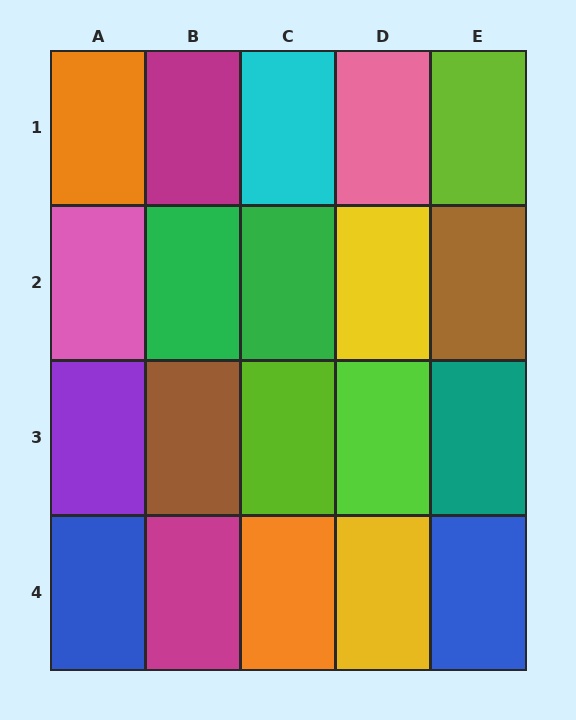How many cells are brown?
2 cells are brown.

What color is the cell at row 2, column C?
Green.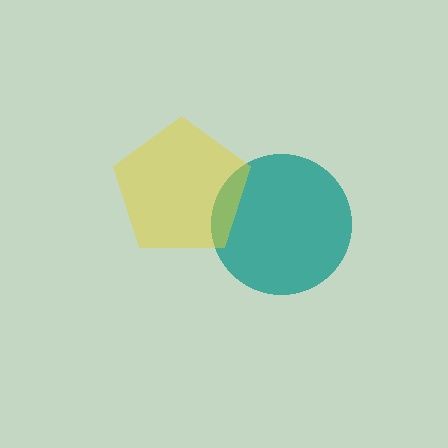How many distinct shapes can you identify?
There are 2 distinct shapes: a teal circle, a yellow pentagon.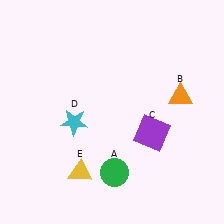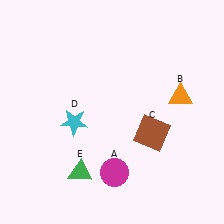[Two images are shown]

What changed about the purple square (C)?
In Image 1, C is purple. In Image 2, it changed to brown.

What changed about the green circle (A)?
In Image 1, A is green. In Image 2, it changed to magenta.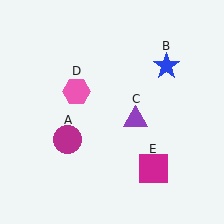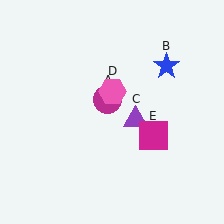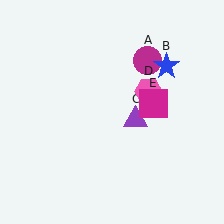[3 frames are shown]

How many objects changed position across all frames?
3 objects changed position: magenta circle (object A), pink hexagon (object D), magenta square (object E).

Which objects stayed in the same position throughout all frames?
Blue star (object B) and purple triangle (object C) remained stationary.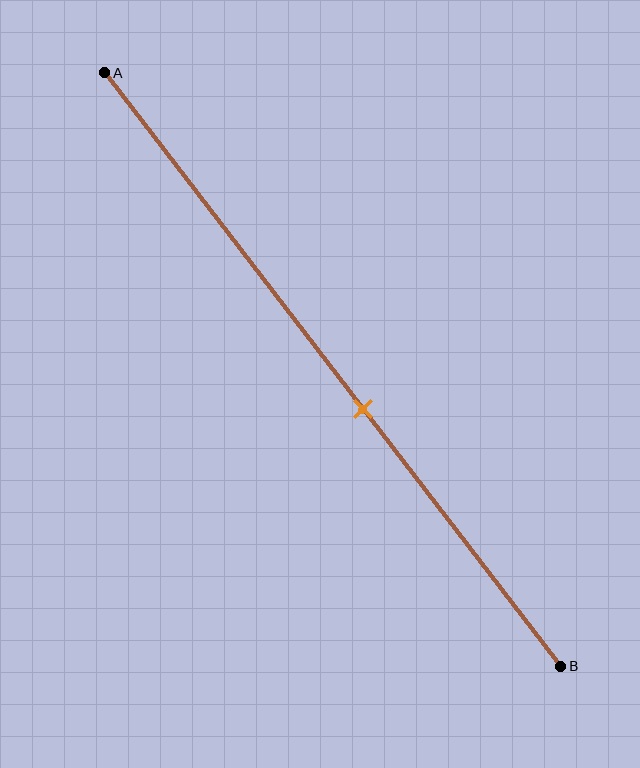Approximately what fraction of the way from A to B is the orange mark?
The orange mark is approximately 55% of the way from A to B.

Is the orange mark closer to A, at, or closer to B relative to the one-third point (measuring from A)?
The orange mark is closer to point B than the one-third point of segment AB.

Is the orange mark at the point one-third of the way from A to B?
No, the mark is at about 55% from A, not at the 33% one-third point.